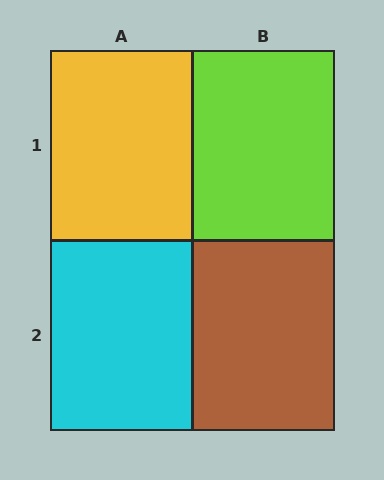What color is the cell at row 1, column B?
Lime.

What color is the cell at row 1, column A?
Yellow.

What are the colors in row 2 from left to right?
Cyan, brown.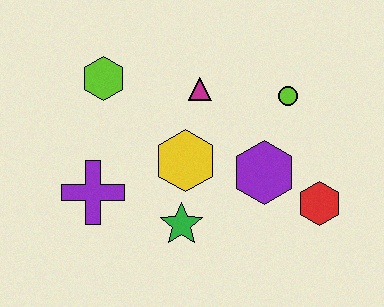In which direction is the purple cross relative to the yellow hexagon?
The purple cross is to the left of the yellow hexagon.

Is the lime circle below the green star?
No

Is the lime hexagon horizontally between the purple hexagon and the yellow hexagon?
No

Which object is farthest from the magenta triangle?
The red hexagon is farthest from the magenta triangle.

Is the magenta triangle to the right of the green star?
Yes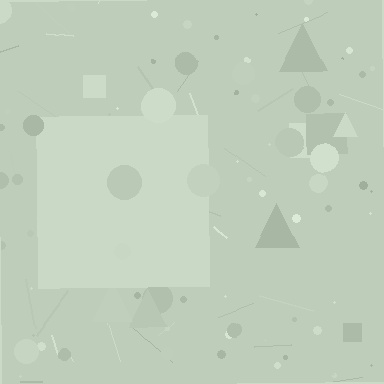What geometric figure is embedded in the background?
A square is embedded in the background.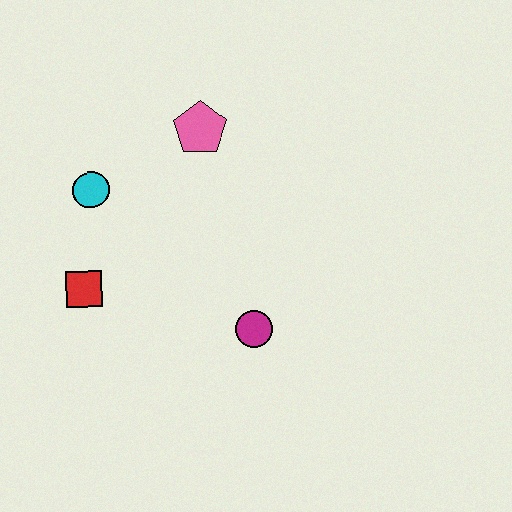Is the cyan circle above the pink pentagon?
No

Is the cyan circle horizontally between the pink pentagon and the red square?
Yes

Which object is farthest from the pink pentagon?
The magenta circle is farthest from the pink pentagon.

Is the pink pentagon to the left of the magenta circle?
Yes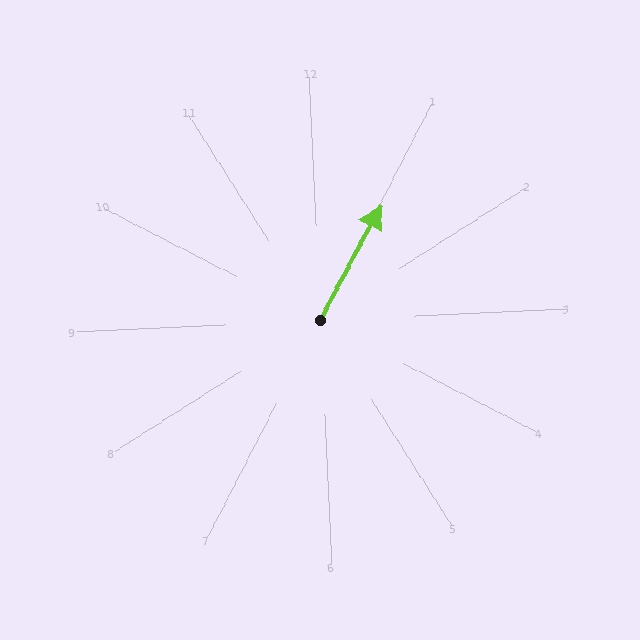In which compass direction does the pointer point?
Northeast.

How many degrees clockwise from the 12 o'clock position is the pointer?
Approximately 31 degrees.